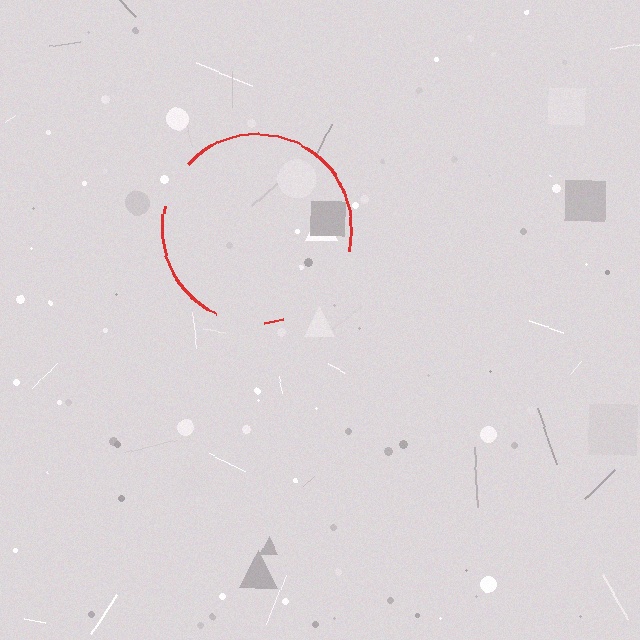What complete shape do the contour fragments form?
The contour fragments form a circle.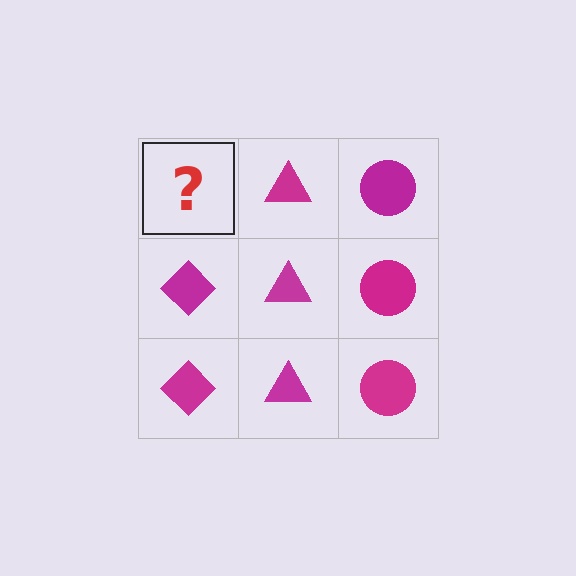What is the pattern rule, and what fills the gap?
The rule is that each column has a consistent shape. The gap should be filled with a magenta diamond.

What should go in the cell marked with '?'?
The missing cell should contain a magenta diamond.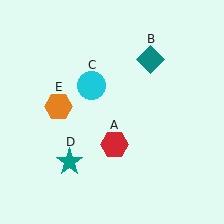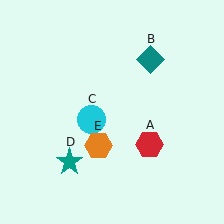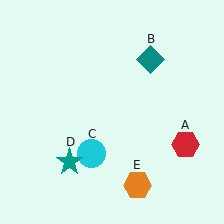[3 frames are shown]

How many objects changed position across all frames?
3 objects changed position: red hexagon (object A), cyan circle (object C), orange hexagon (object E).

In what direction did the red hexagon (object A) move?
The red hexagon (object A) moved right.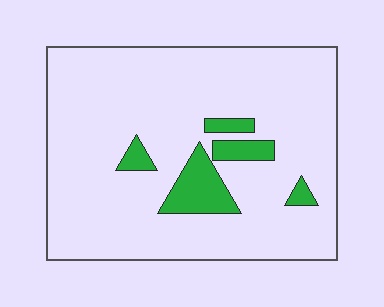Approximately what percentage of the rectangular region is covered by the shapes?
Approximately 10%.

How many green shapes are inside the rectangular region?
5.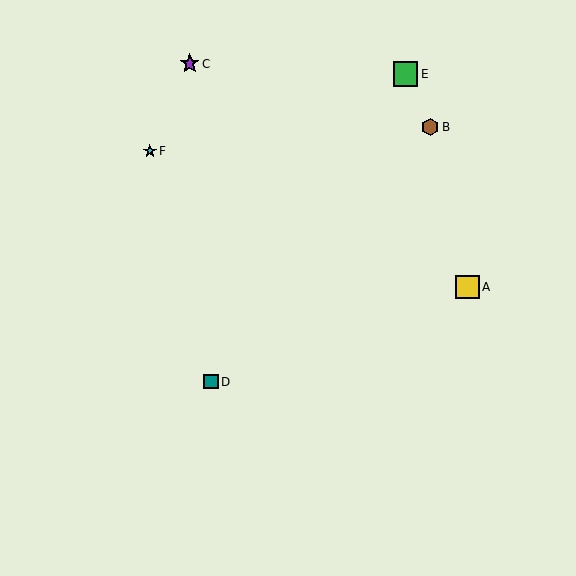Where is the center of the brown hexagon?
The center of the brown hexagon is at (430, 127).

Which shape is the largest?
The green square (labeled E) is the largest.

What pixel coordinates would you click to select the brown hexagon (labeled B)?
Click at (430, 127) to select the brown hexagon B.